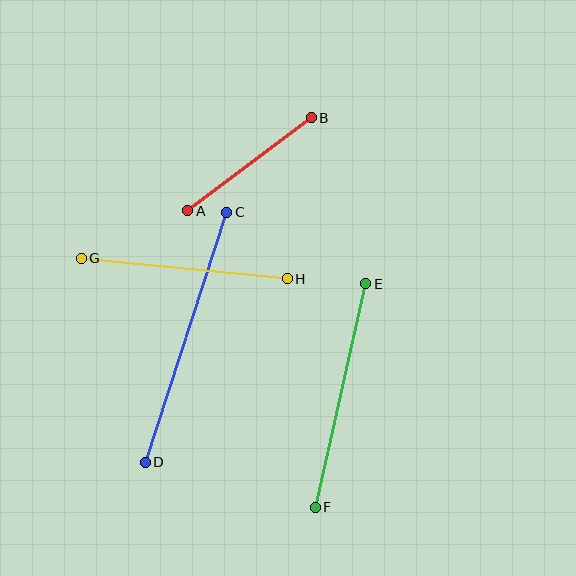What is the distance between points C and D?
The distance is approximately 263 pixels.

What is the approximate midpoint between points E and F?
The midpoint is at approximately (341, 396) pixels.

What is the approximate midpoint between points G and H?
The midpoint is at approximately (184, 269) pixels.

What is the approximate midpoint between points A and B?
The midpoint is at approximately (250, 164) pixels.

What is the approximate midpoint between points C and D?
The midpoint is at approximately (186, 337) pixels.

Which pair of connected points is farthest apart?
Points C and D are farthest apart.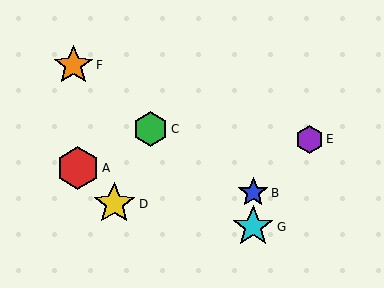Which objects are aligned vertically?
Objects B, G are aligned vertically.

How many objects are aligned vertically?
2 objects (B, G) are aligned vertically.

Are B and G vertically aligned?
Yes, both are at x≈253.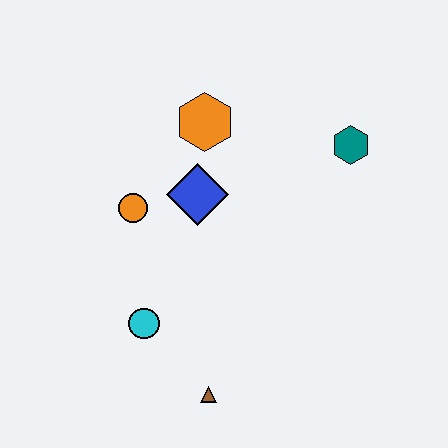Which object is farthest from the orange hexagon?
The brown triangle is farthest from the orange hexagon.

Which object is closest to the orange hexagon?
The blue diamond is closest to the orange hexagon.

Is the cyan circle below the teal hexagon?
Yes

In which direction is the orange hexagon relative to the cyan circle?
The orange hexagon is above the cyan circle.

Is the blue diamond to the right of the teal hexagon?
No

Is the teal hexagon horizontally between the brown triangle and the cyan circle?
No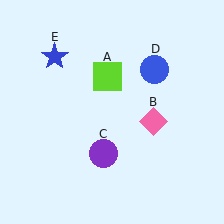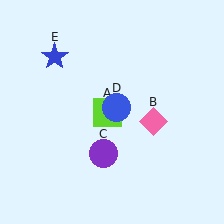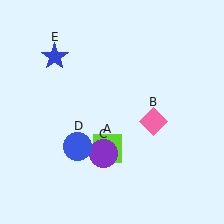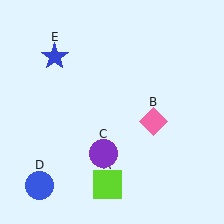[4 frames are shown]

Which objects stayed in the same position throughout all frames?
Pink diamond (object B) and purple circle (object C) and blue star (object E) remained stationary.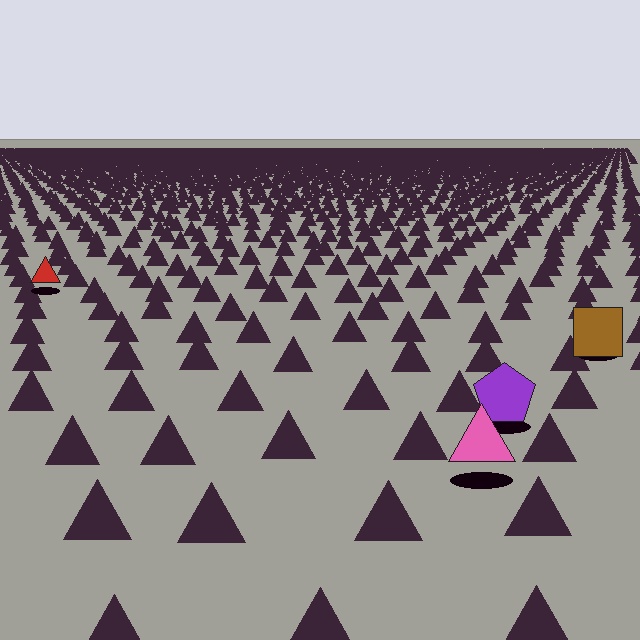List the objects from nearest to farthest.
From nearest to farthest: the pink triangle, the purple pentagon, the brown square, the red triangle.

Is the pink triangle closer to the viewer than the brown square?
Yes. The pink triangle is closer — you can tell from the texture gradient: the ground texture is coarser near it.